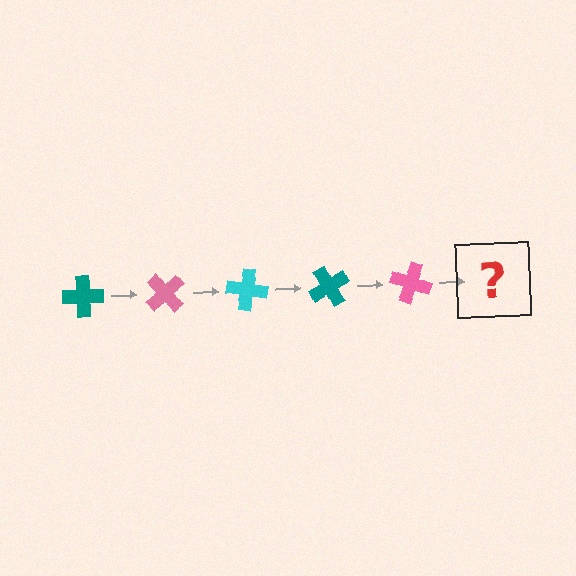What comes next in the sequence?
The next element should be a cyan cross, rotated 250 degrees from the start.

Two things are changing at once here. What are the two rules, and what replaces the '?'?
The two rules are that it rotates 50 degrees each step and the color cycles through teal, pink, and cyan. The '?' should be a cyan cross, rotated 250 degrees from the start.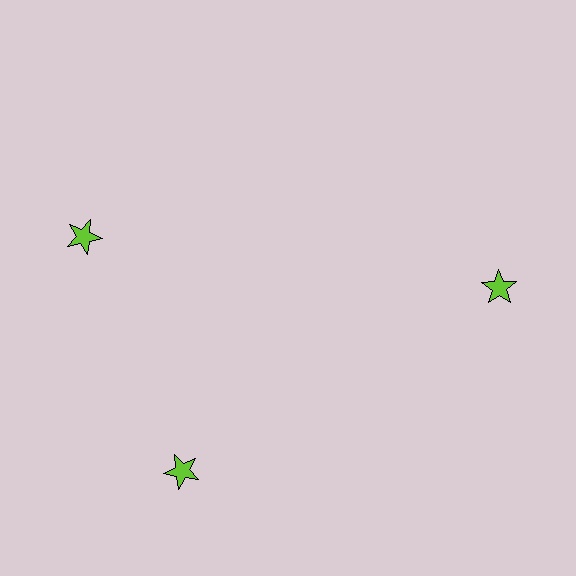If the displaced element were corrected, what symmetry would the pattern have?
It would have 3-fold rotational symmetry — the pattern would map onto itself every 120 degrees.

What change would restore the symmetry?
The symmetry would be restored by rotating it back into even spacing with its neighbors so that all 3 stars sit at equal angles and equal distance from the center.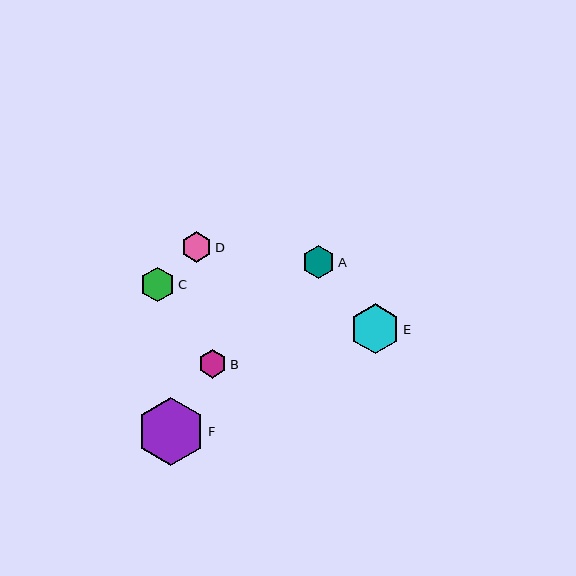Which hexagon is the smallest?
Hexagon B is the smallest with a size of approximately 29 pixels.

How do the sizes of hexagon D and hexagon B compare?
Hexagon D and hexagon B are approximately the same size.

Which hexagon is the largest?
Hexagon F is the largest with a size of approximately 69 pixels.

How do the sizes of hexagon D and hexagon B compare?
Hexagon D and hexagon B are approximately the same size.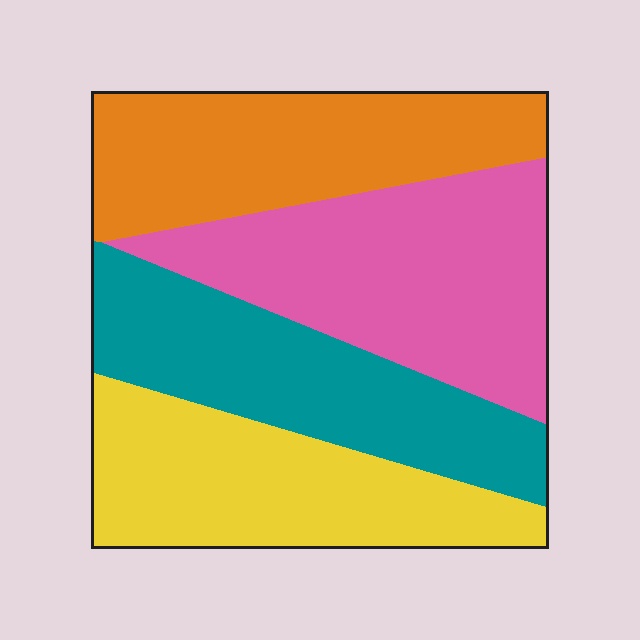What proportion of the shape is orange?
Orange takes up about one quarter (1/4) of the shape.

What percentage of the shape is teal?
Teal takes up less than a quarter of the shape.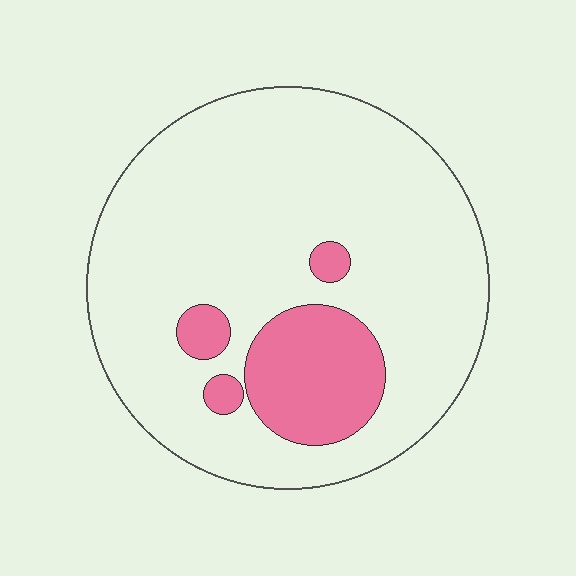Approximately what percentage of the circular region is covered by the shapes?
Approximately 15%.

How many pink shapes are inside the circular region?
4.